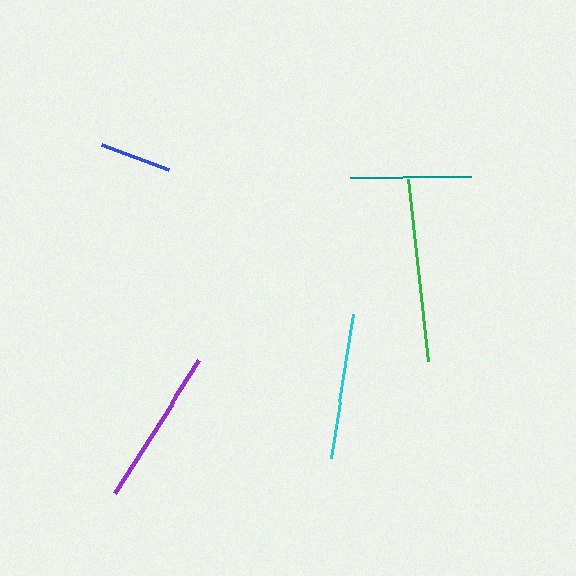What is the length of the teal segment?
The teal segment is approximately 121 pixels long.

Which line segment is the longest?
The green line is the longest at approximately 183 pixels.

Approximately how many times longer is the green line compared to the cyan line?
The green line is approximately 1.3 times the length of the cyan line.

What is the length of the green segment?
The green segment is approximately 183 pixels long.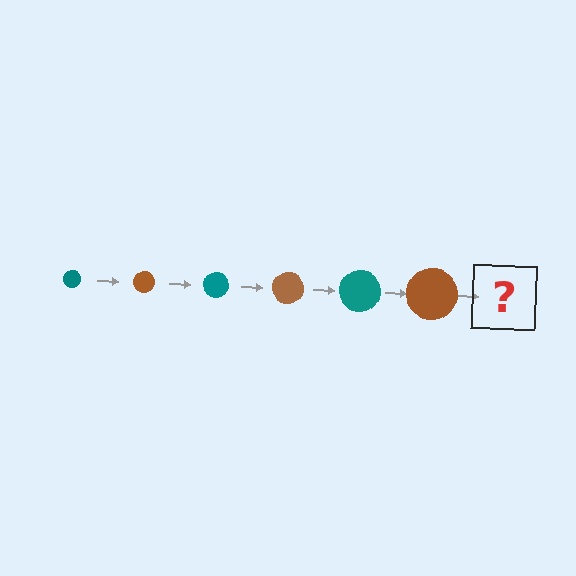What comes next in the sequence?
The next element should be a teal circle, larger than the previous one.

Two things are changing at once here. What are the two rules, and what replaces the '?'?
The two rules are that the circle grows larger each step and the color cycles through teal and brown. The '?' should be a teal circle, larger than the previous one.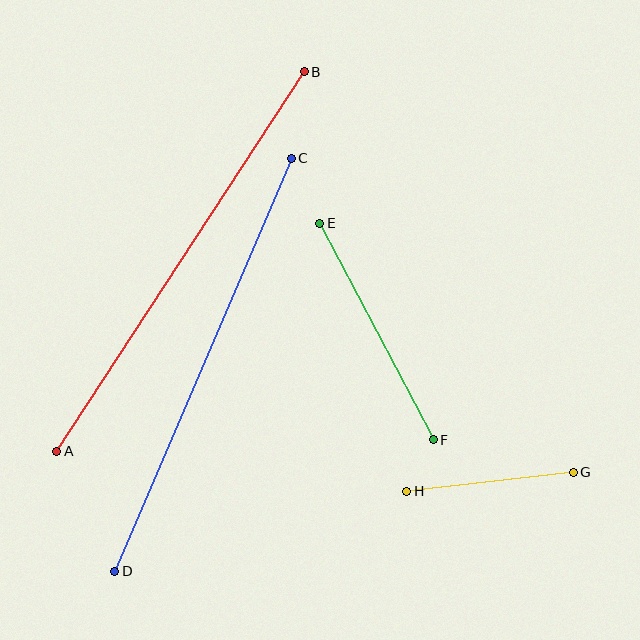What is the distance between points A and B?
The distance is approximately 453 pixels.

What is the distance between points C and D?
The distance is approximately 449 pixels.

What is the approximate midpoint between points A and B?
The midpoint is at approximately (180, 261) pixels.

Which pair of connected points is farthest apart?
Points A and B are farthest apart.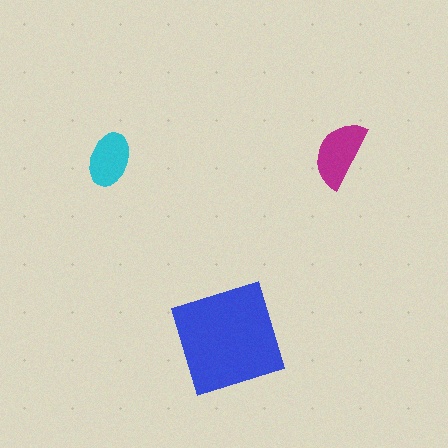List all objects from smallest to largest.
The cyan ellipse, the magenta semicircle, the blue diamond.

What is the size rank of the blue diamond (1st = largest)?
1st.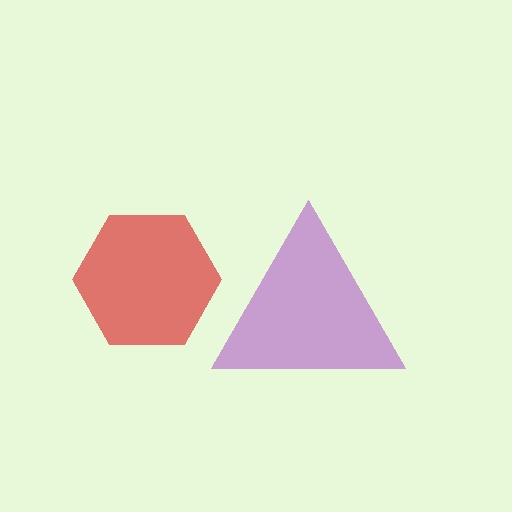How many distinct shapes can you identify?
There are 2 distinct shapes: a red hexagon, a purple triangle.